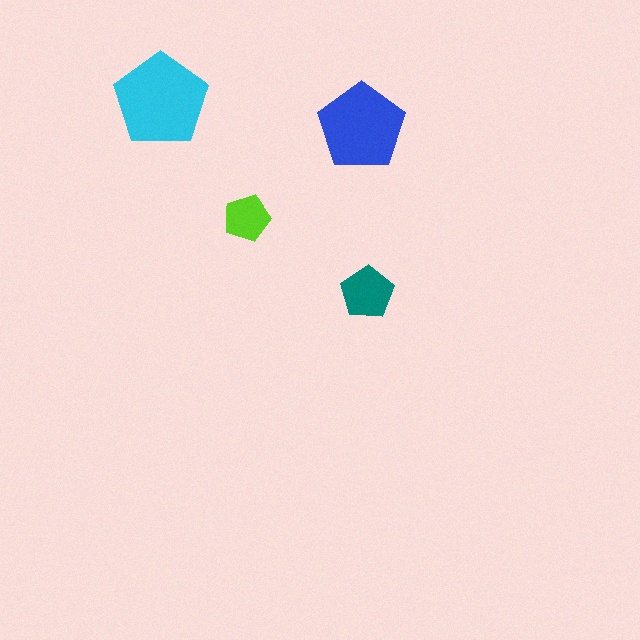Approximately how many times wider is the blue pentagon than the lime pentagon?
About 2 times wider.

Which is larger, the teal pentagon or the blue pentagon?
The blue one.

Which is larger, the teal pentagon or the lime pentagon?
The teal one.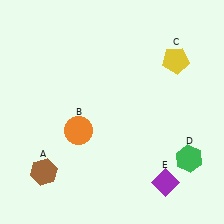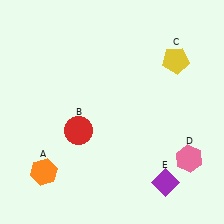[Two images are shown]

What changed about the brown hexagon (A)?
In Image 1, A is brown. In Image 2, it changed to orange.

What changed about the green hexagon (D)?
In Image 1, D is green. In Image 2, it changed to pink.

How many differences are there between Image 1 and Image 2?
There are 3 differences between the two images.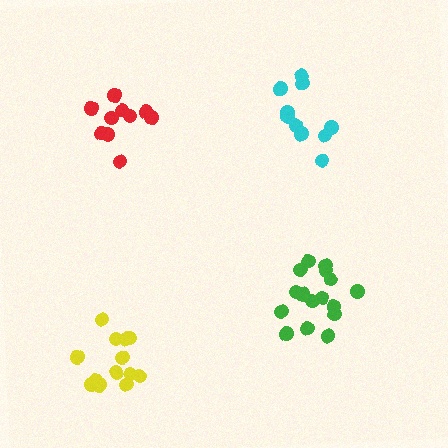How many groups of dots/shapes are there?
There are 4 groups.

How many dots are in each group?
Group 1: 10 dots, Group 2: 10 dots, Group 3: 13 dots, Group 4: 16 dots (49 total).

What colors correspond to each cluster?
The clusters are colored: cyan, red, yellow, green.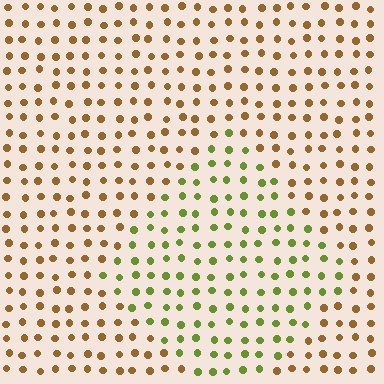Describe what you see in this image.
The image is filled with small brown elements in a uniform arrangement. A diamond-shaped region is visible where the elements are tinted to a slightly different hue, forming a subtle color boundary.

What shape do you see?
I see a diamond.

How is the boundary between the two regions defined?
The boundary is defined purely by a slight shift in hue (about 51 degrees). Spacing, size, and orientation are identical on both sides.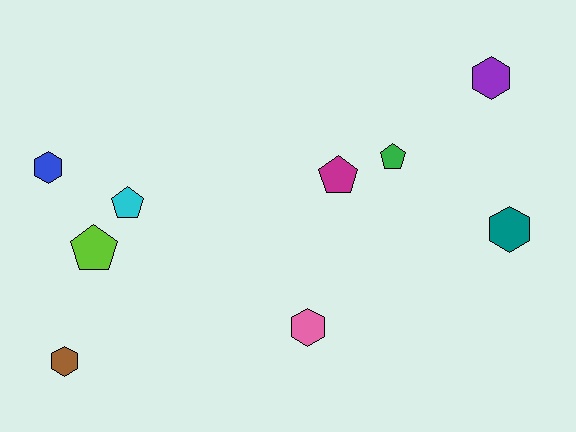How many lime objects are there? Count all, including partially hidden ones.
There is 1 lime object.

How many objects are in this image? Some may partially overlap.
There are 9 objects.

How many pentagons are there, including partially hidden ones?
There are 4 pentagons.